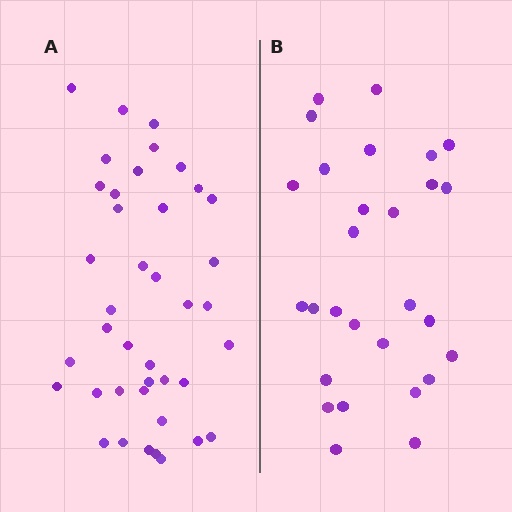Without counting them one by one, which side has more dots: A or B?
Region A (the left region) has more dots.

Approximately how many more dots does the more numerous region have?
Region A has roughly 12 or so more dots than region B.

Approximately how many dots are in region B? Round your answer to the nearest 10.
About 30 dots. (The exact count is 28, which rounds to 30.)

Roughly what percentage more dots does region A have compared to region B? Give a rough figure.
About 45% more.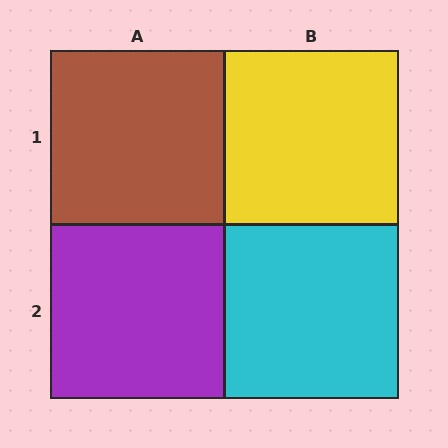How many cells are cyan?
1 cell is cyan.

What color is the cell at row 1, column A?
Brown.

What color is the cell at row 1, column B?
Yellow.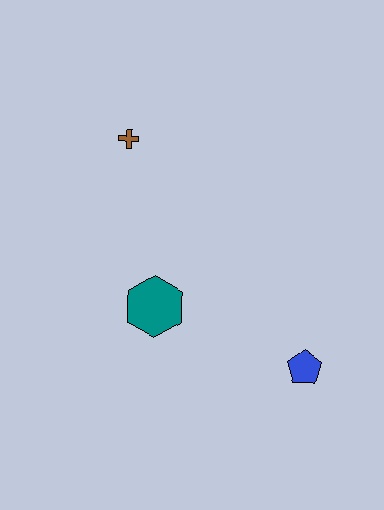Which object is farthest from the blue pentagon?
The brown cross is farthest from the blue pentagon.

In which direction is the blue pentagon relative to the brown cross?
The blue pentagon is below the brown cross.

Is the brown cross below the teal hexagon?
No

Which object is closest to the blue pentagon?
The teal hexagon is closest to the blue pentagon.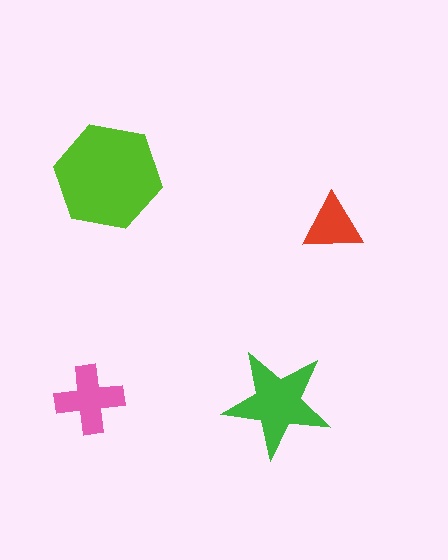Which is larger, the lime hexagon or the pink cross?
The lime hexagon.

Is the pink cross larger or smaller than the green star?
Smaller.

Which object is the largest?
The lime hexagon.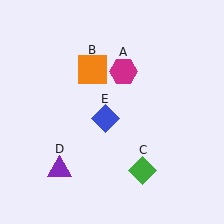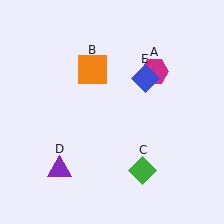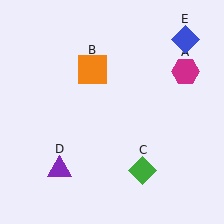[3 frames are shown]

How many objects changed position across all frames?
2 objects changed position: magenta hexagon (object A), blue diamond (object E).